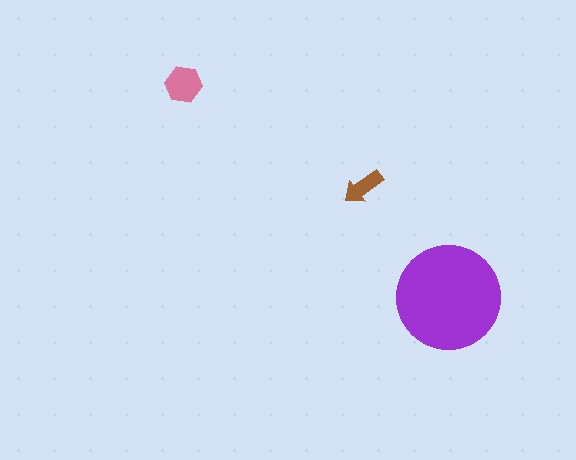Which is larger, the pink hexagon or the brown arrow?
The pink hexagon.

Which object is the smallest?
The brown arrow.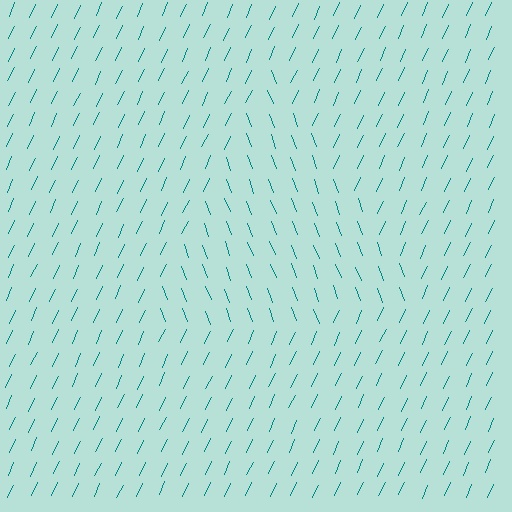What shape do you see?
I see a triangle.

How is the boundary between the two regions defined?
The boundary is defined purely by a change in line orientation (approximately 45 degrees difference). All lines are the same color and thickness.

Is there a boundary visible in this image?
Yes, there is a texture boundary formed by a change in line orientation.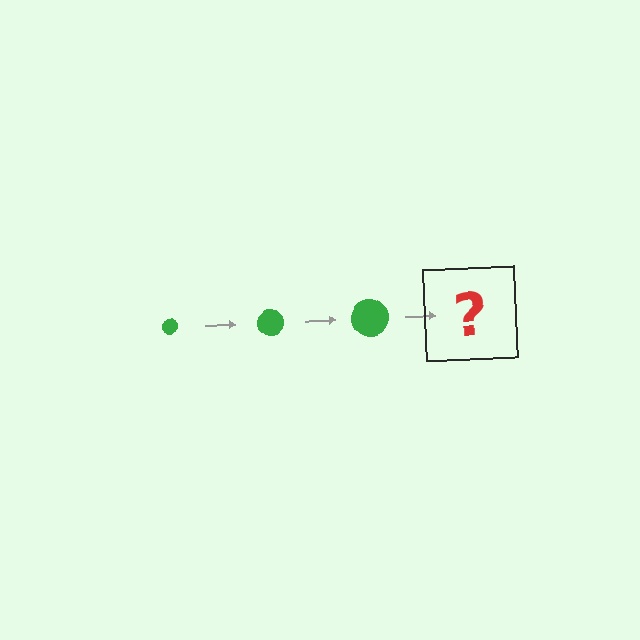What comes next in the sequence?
The next element should be a green circle, larger than the previous one.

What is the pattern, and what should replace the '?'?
The pattern is that the circle gets progressively larger each step. The '?' should be a green circle, larger than the previous one.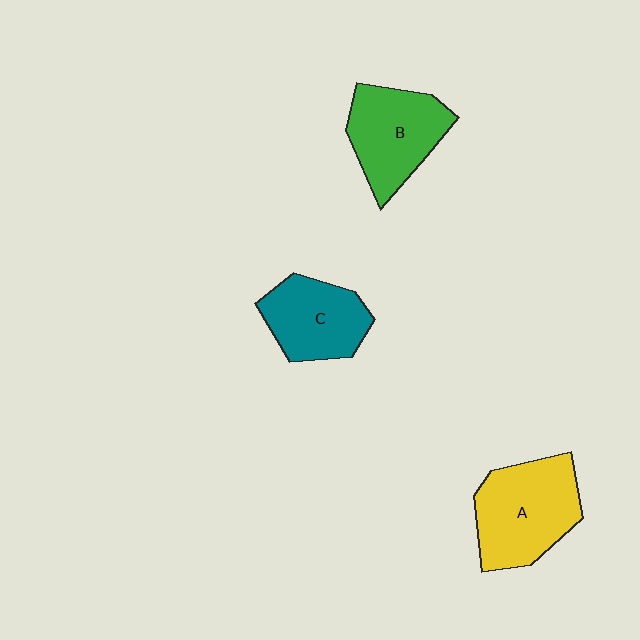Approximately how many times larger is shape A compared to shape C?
Approximately 1.3 times.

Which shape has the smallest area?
Shape C (teal).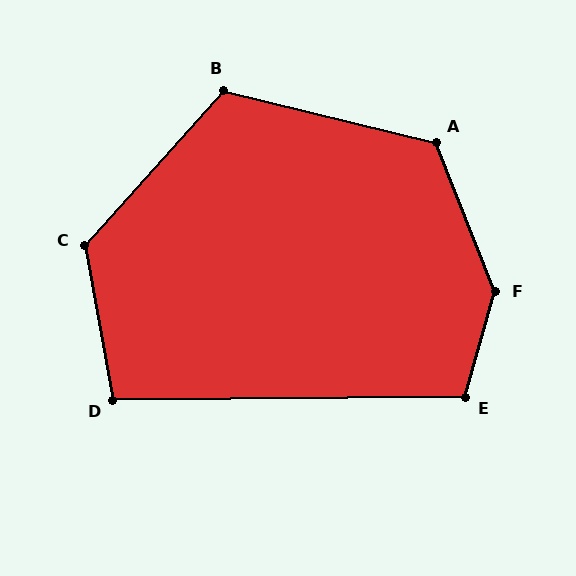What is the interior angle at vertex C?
Approximately 128 degrees (obtuse).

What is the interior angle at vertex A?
Approximately 126 degrees (obtuse).